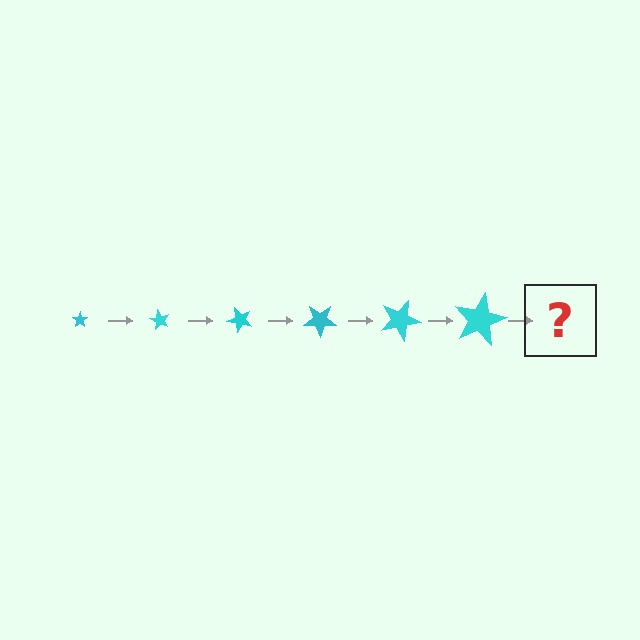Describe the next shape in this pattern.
It should be a star, larger than the previous one and rotated 360 degrees from the start.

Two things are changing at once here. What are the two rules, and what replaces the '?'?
The two rules are that the star grows larger each step and it rotates 60 degrees each step. The '?' should be a star, larger than the previous one and rotated 360 degrees from the start.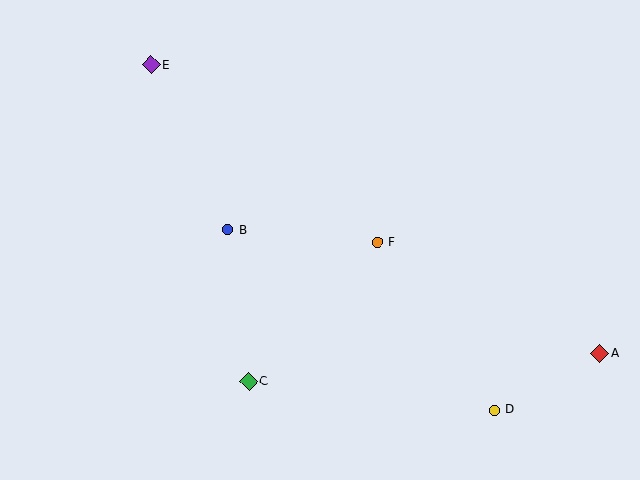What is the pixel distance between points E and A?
The distance between E and A is 533 pixels.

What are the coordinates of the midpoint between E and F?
The midpoint between E and F is at (264, 154).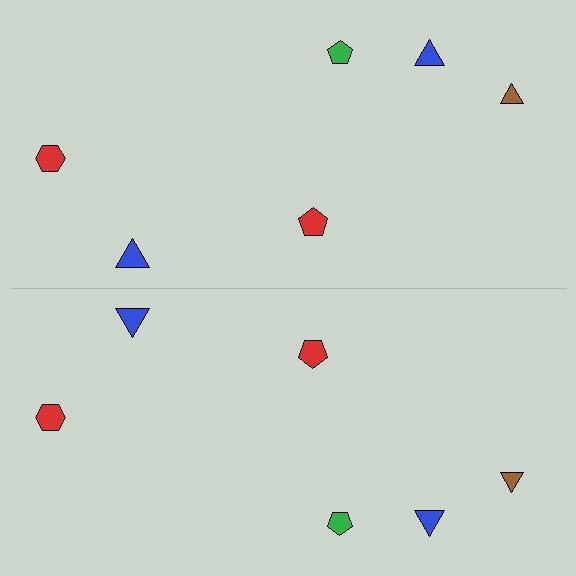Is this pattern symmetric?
Yes, this pattern has bilateral (reflection) symmetry.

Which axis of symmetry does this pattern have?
The pattern has a horizontal axis of symmetry running through the center of the image.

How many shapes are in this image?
There are 12 shapes in this image.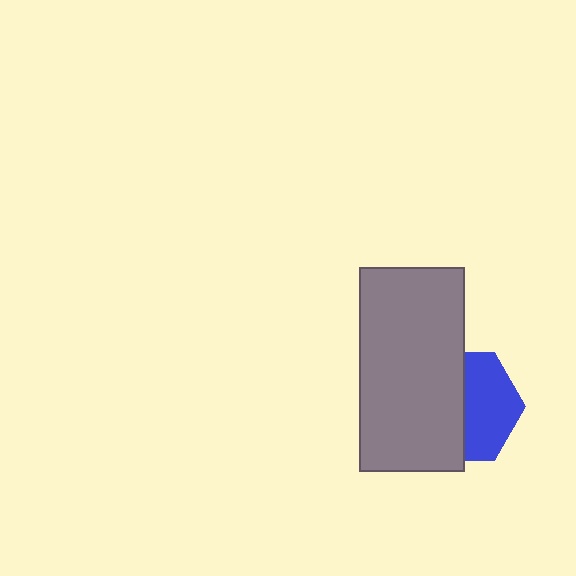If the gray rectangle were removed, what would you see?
You would see the complete blue hexagon.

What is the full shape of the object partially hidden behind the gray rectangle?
The partially hidden object is a blue hexagon.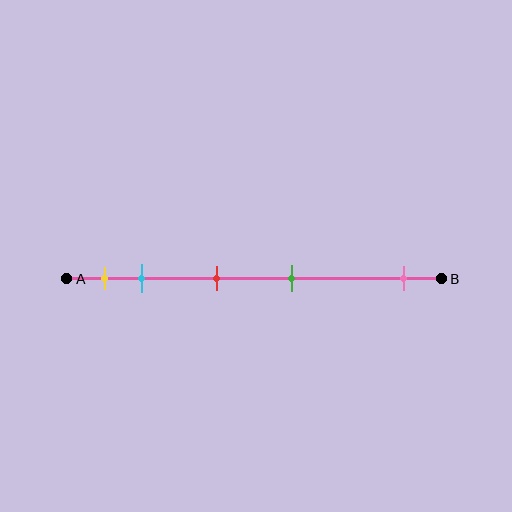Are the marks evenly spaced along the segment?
No, the marks are not evenly spaced.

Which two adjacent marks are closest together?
The yellow and cyan marks are the closest adjacent pair.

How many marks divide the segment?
There are 5 marks dividing the segment.